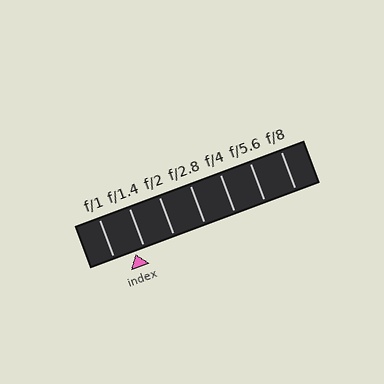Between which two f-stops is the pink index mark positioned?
The index mark is between f/1 and f/1.4.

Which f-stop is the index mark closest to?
The index mark is closest to f/1.4.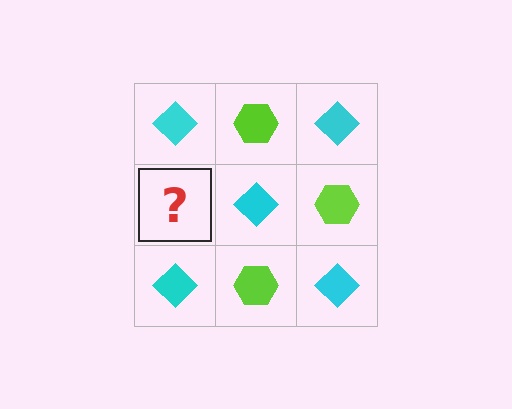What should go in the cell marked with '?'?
The missing cell should contain a lime hexagon.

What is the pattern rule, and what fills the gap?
The rule is that it alternates cyan diamond and lime hexagon in a checkerboard pattern. The gap should be filled with a lime hexagon.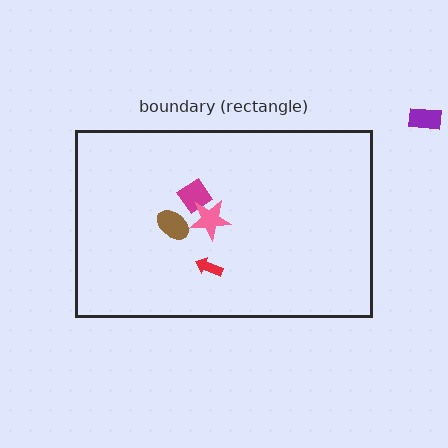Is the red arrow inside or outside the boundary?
Inside.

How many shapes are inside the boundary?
4 inside, 1 outside.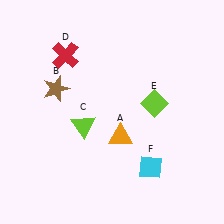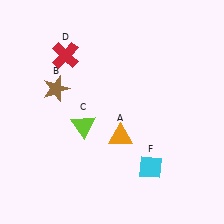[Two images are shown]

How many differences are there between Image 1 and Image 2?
There is 1 difference between the two images.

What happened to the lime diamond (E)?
The lime diamond (E) was removed in Image 2. It was in the top-right area of Image 1.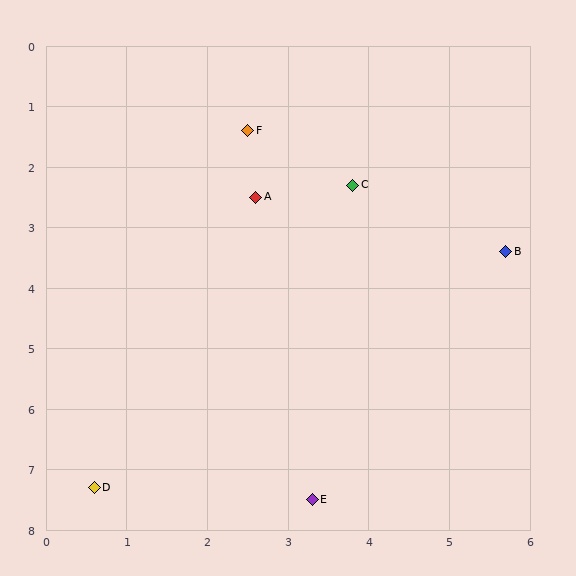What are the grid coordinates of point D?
Point D is at approximately (0.6, 7.3).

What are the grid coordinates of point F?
Point F is at approximately (2.5, 1.4).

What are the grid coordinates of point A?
Point A is at approximately (2.6, 2.5).